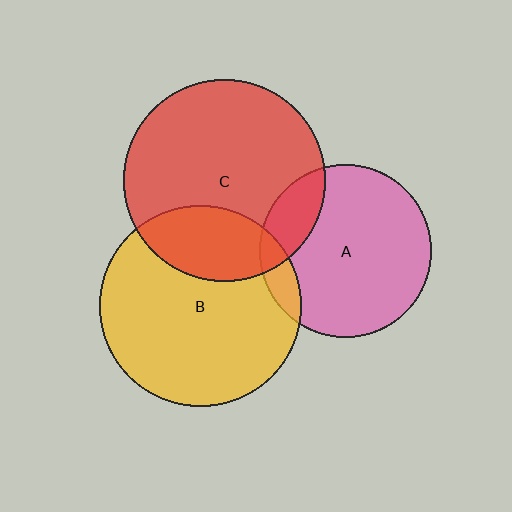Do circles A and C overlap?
Yes.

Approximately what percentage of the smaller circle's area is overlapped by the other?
Approximately 15%.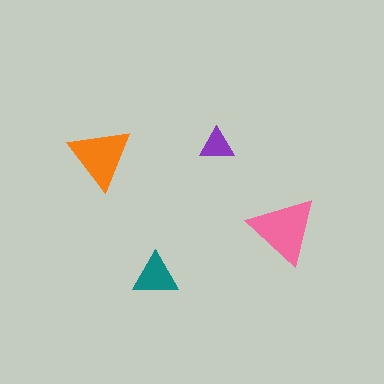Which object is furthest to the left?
The orange triangle is leftmost.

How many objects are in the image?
There are 4 objects in the image.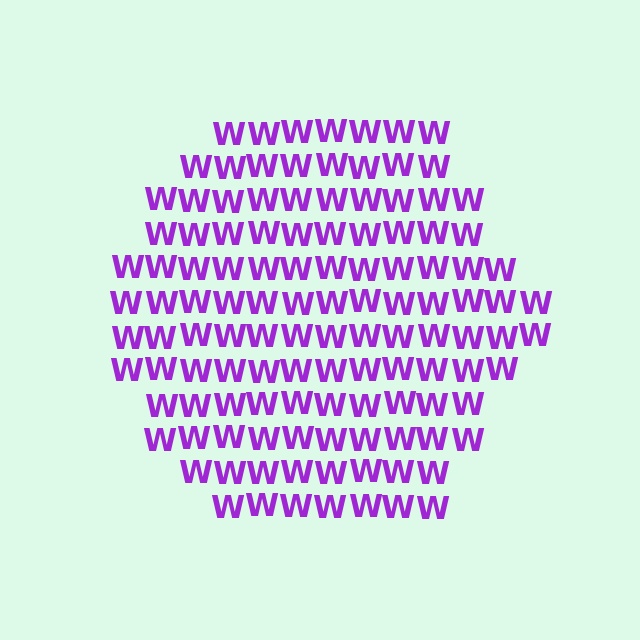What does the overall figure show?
The overall figure shows a hexagon.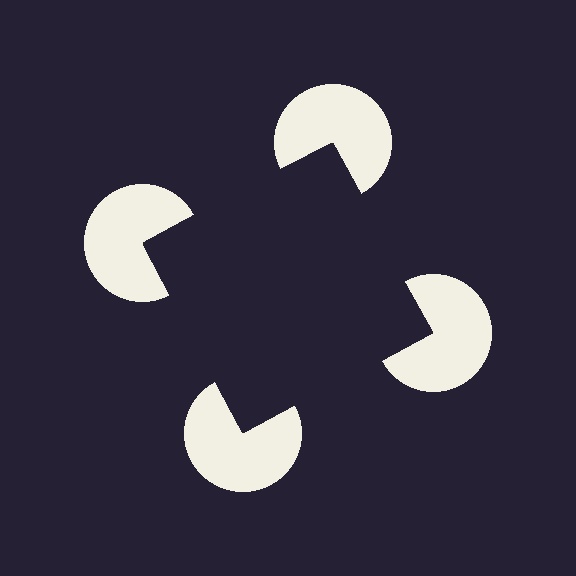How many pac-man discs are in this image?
There are 4 — one at each vertex of the illusory square.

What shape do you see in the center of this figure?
An illusory square — its edges are inferred from the aligned wedge cuts in the pac-man discs, not physically drawn.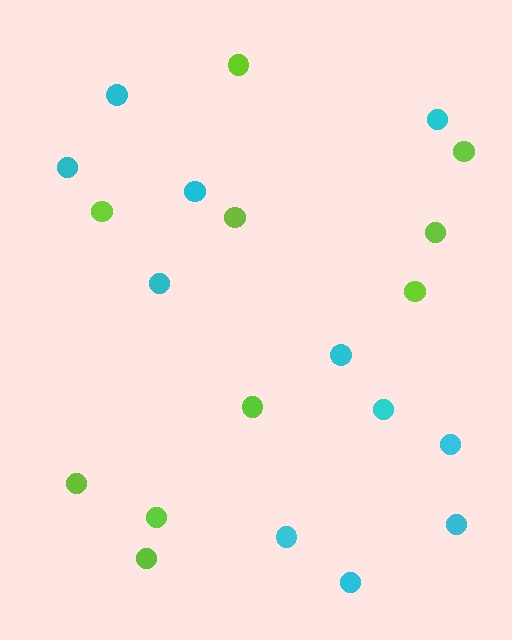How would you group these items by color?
There are 2 groups: one group of lime circles (10) and one group of cyan circles (11).